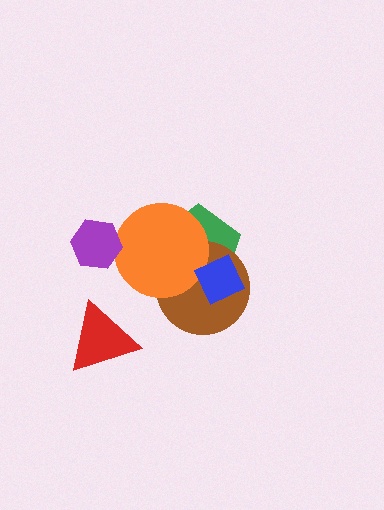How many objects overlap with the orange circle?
4 objects overlap with the orange circle.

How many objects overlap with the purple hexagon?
1 object overlaps with the purple hexagon.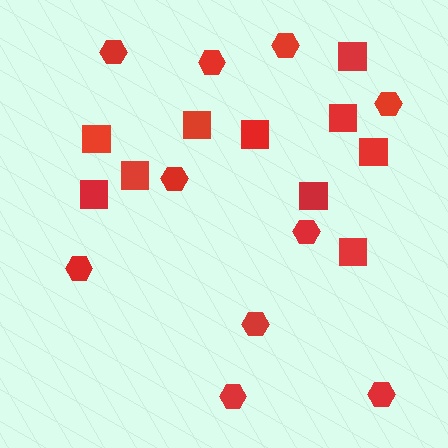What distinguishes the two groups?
There are 2 groups: one group of squares (10) and one group of hexagons (10).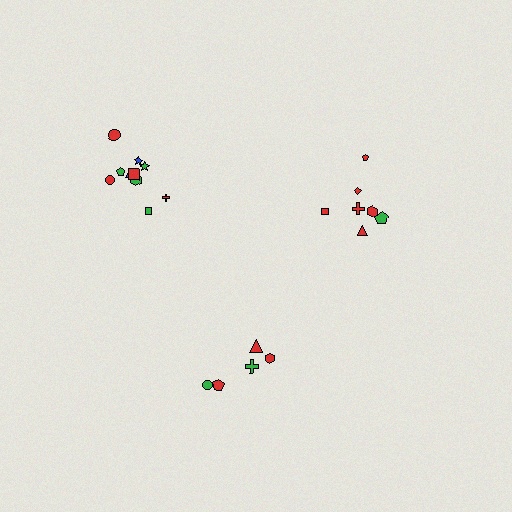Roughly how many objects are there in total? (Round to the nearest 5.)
Roughly 20 objects in total.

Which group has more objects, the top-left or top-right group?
The top-left group.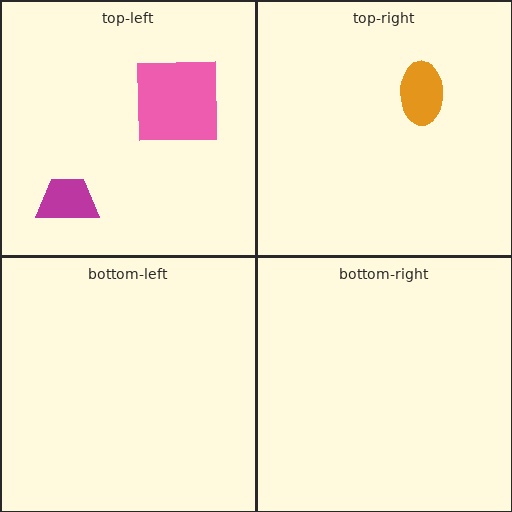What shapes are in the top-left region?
The pink square, the magenta trapezoid.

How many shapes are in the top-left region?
2.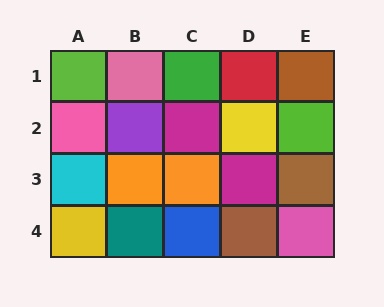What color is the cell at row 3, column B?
Orange.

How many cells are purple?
1 cell is purple.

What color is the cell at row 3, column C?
Orange.